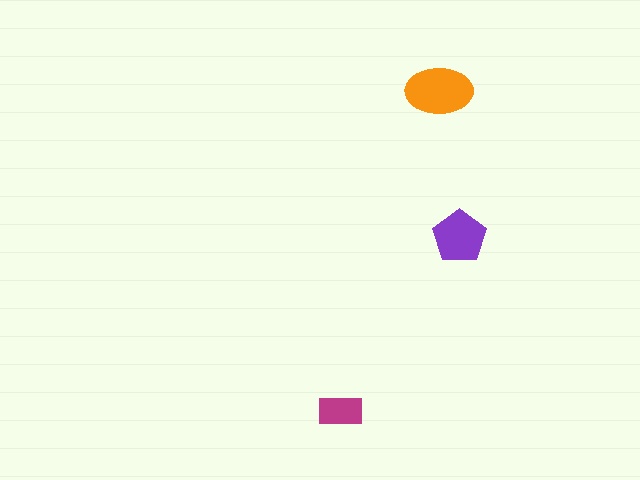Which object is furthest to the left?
The magenta rectangle is leftmost.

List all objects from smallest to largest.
The magenta rectangle, the purple pentagon, the orange ellipse.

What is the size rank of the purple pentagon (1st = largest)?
2nd.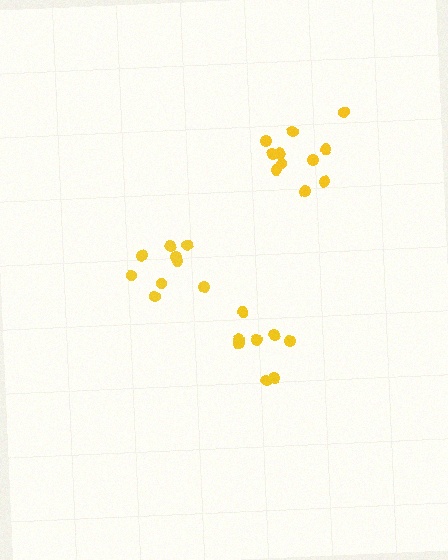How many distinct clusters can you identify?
There are 3 distinct clusters.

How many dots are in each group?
Group 1: 9 dots, Group 2: 8 dots, Group 3: 11 dots (28 total).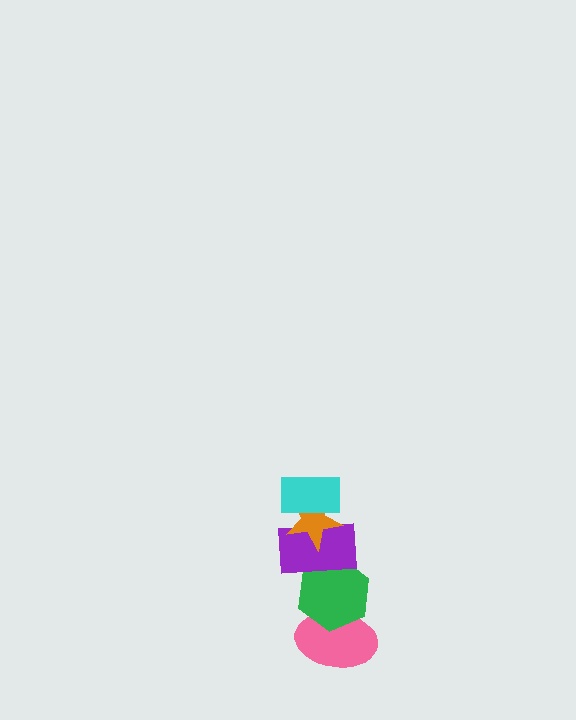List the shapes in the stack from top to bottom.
From top to bottom: the cyan rectangle, the orange star, the purple rectangle, the green hexagon, the pink ellipse.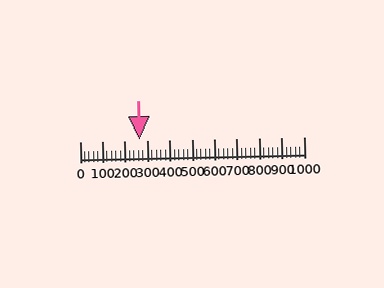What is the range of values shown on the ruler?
The ruler shows values from 0 to 1000.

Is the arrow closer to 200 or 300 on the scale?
The arrow is closer to 300.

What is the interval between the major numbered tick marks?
The major tick marks are spaced 100 units apart.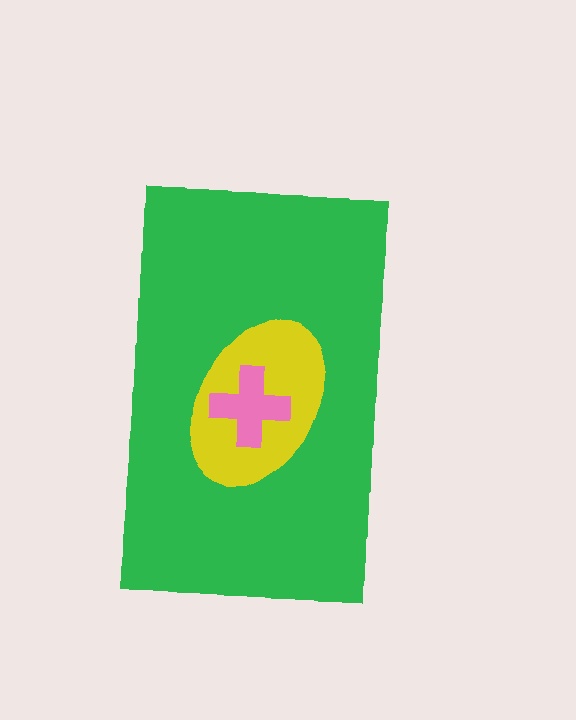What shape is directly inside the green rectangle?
The yellow ellipse.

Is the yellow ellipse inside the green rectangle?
Yes.